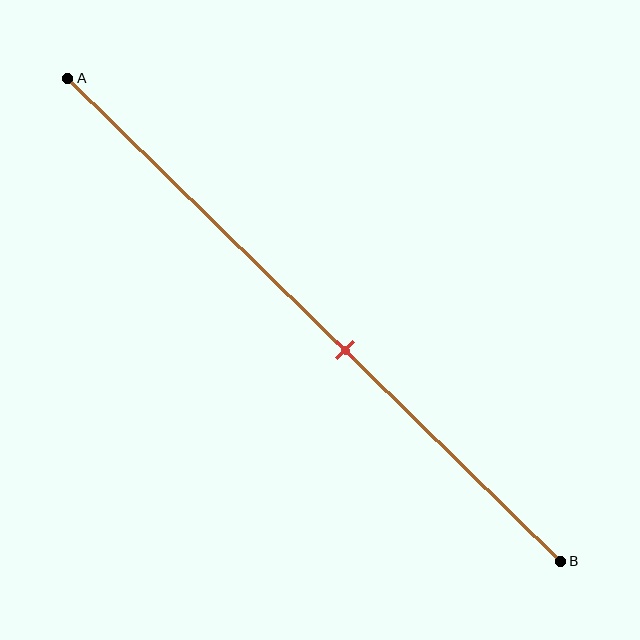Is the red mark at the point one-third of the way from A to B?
No, the mark is at about 55% from A, not at the 33% one-third point.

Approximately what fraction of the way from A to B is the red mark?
The red mark is approximately 55% of the way from A to B.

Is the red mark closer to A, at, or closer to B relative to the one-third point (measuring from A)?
The red mark is closer to point B than the one-third point of segment AB.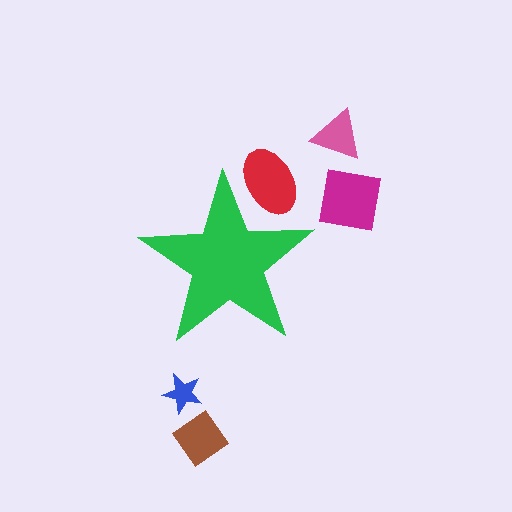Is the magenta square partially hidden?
No, the magenta square is fully visible.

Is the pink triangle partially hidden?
No, the pink triangle is fully visible.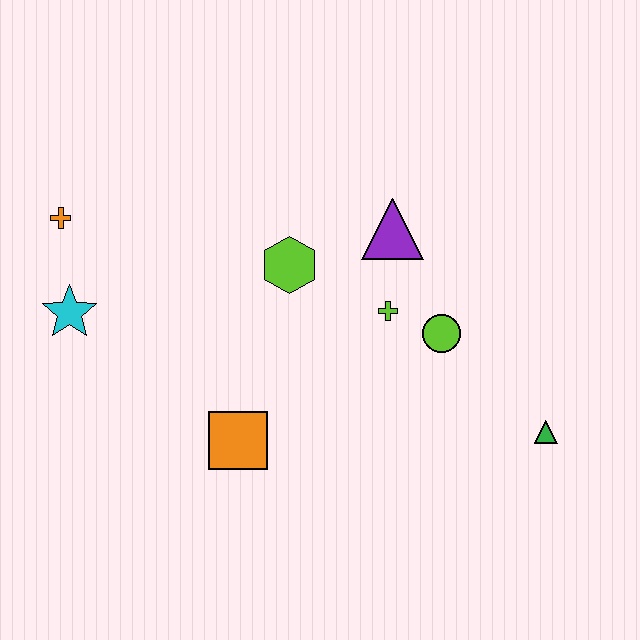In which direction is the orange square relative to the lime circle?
The orange square is to the left of the lime circle.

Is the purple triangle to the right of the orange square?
Yes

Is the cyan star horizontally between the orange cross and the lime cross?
Yes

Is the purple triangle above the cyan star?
Yes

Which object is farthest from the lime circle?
The orange cross is farthest from the lime circle.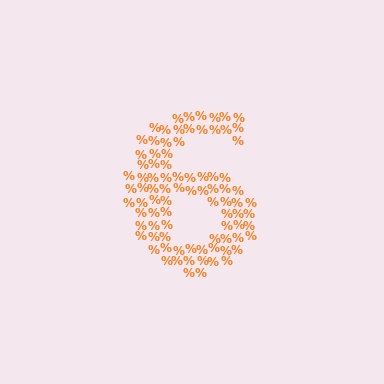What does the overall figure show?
The overall figure shows the digit 6.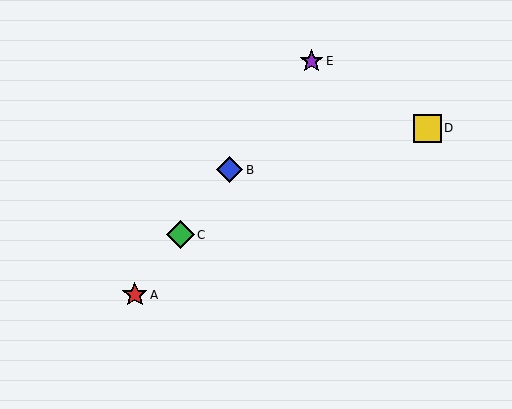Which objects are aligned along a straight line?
Objects A, B, C, E are aligned along a straight line.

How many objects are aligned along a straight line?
4 objects (A, B, C, E) are aligned along a straight line.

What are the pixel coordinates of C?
Object C is at (180, 235).